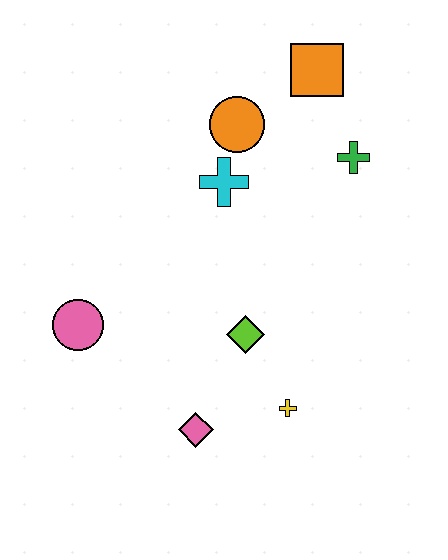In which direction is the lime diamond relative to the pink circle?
The lime diamond is to the right of the pink circle.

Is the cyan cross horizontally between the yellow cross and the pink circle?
Yes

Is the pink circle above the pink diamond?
Yes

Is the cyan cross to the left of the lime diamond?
Yes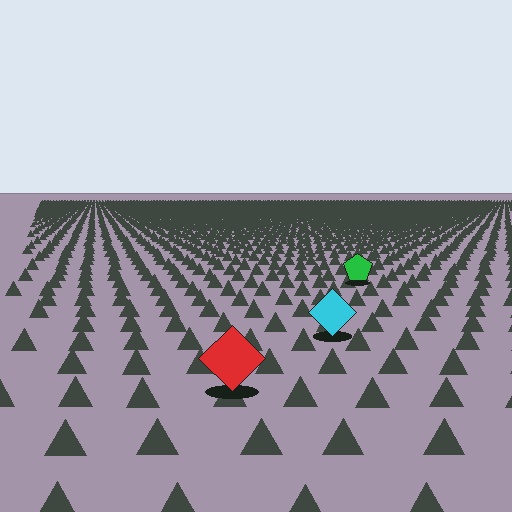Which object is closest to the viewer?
The red diamond is closest. The texture marks near it are larger and more spread out.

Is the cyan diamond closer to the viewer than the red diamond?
No. The red diamond is closer — you can tell from the texture gradient: the ground texture is coarser near it.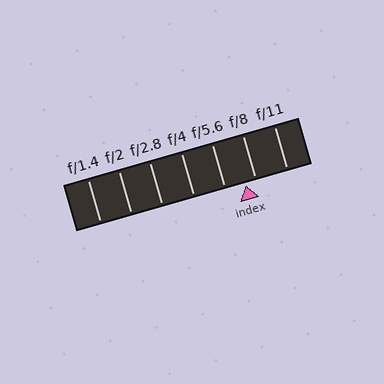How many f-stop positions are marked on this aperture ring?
There are 7 f-stop positions marked.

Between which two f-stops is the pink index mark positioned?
The index mark is between f/5.6 and f/8.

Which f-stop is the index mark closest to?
The index mark is closest to f/8.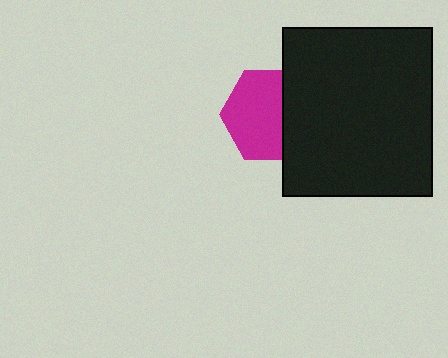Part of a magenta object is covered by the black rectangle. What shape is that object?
It is a hexagon.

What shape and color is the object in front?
The object in front is a black rectangle.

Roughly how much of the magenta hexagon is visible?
About half of it is visible (roughly 64%).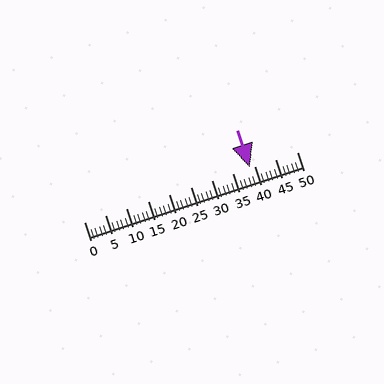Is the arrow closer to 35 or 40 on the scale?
The arrow is closer to 40.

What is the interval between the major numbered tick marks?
The major tick marks are spaced 5 units apart.